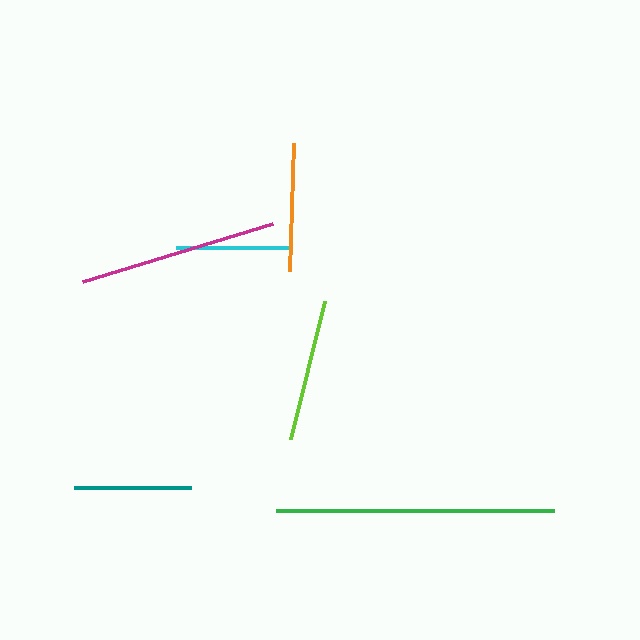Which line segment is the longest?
The green line is the longest at approximately 278 pixels.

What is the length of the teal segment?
The teal segment is approximately 117 pixels long.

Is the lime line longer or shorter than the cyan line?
The lime line is longer than the cyan line.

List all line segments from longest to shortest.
From longest to shortest: green, magenta, lime, orange, teal, cyan.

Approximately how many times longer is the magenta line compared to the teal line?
The magenta line is approximately 1.7 times the length of the teal line.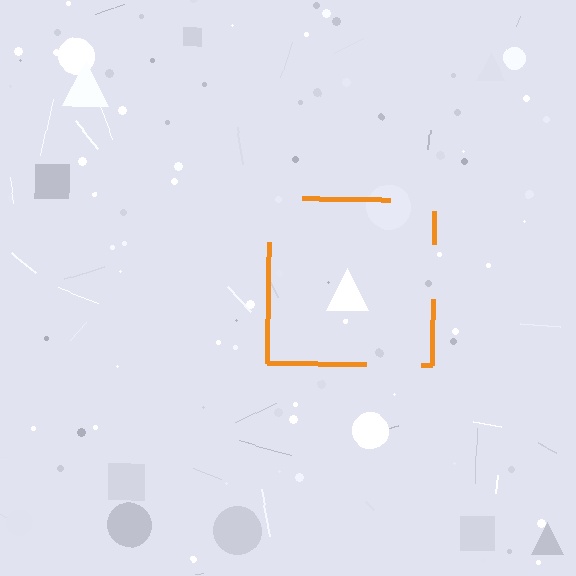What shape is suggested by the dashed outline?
The dashed outline suggests a square.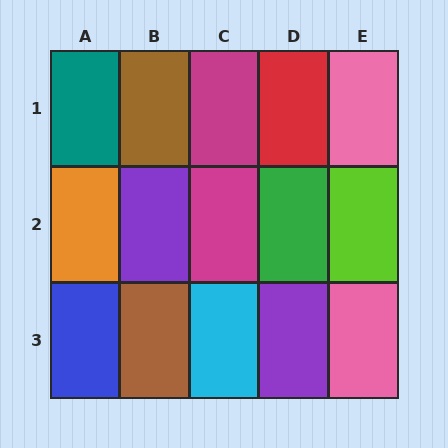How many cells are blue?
1 cell is blue.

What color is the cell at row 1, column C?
Magenta.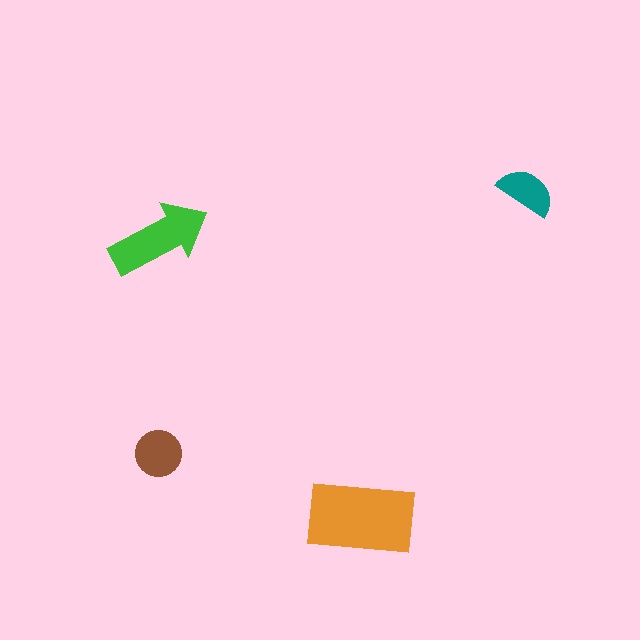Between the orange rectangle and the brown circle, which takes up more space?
The orange rectangle.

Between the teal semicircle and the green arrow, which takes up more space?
The green arrow.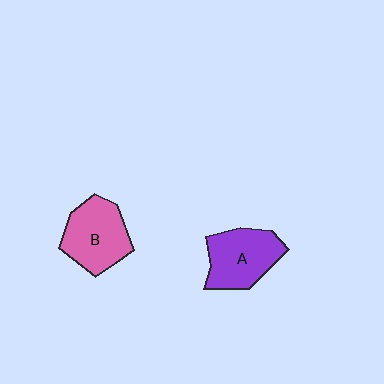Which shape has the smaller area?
Shape A (purple).